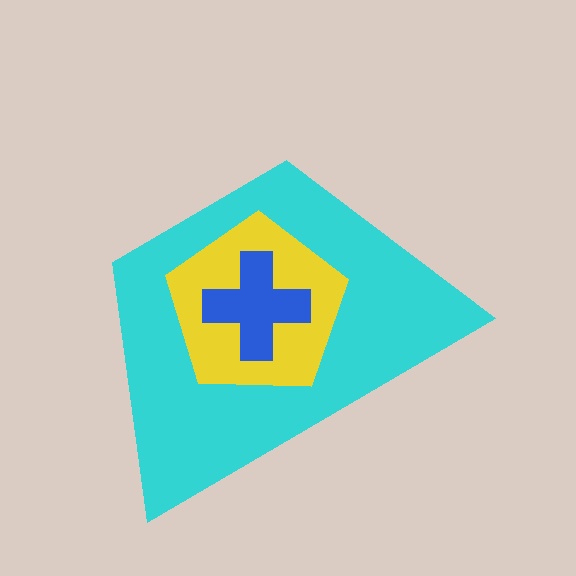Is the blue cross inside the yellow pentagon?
Yes.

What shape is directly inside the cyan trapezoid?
The yellow pentagon.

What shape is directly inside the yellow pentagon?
The blue cross.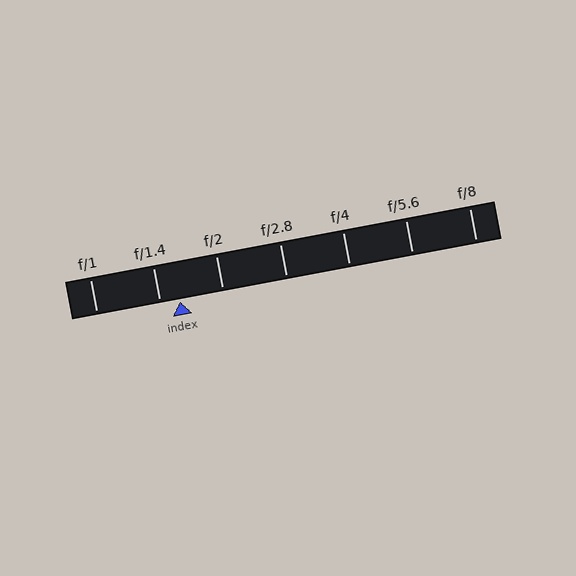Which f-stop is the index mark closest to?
The index mark is closest to f/1.4.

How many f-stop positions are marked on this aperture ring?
There are 7 f-stop positions marked.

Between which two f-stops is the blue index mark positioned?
The index mark is between f/1.4 and f/2.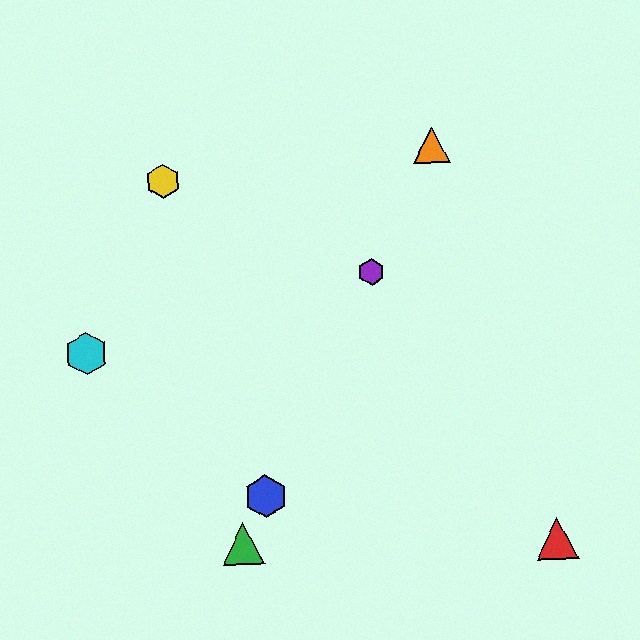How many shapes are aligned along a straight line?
4 shapes (the blue hexagon, the green triangle, the purple hexagon, the orange triangle) are aligned along a straight line.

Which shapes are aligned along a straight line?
The blue hexagon, the green triangle, the purple hexagon, the orange triangle are aligned along a straight line.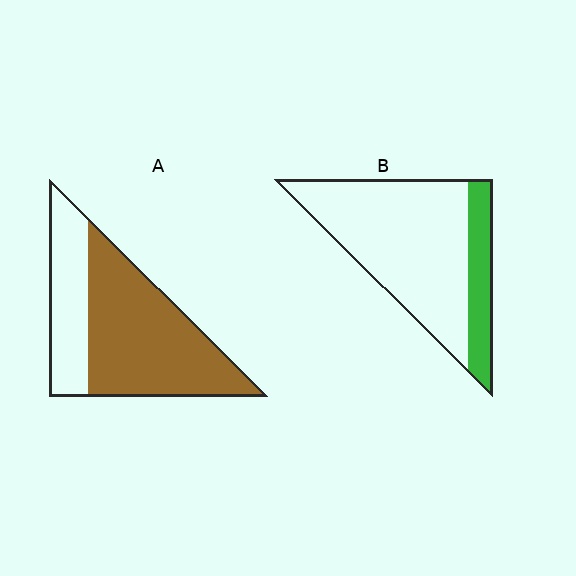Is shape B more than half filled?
No.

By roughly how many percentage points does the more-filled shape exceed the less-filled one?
By roughly 45 percentage points (A over B).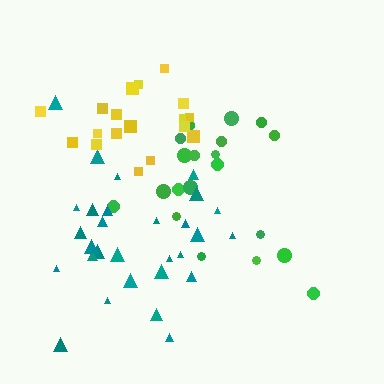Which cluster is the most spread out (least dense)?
Green.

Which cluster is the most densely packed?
Teal.